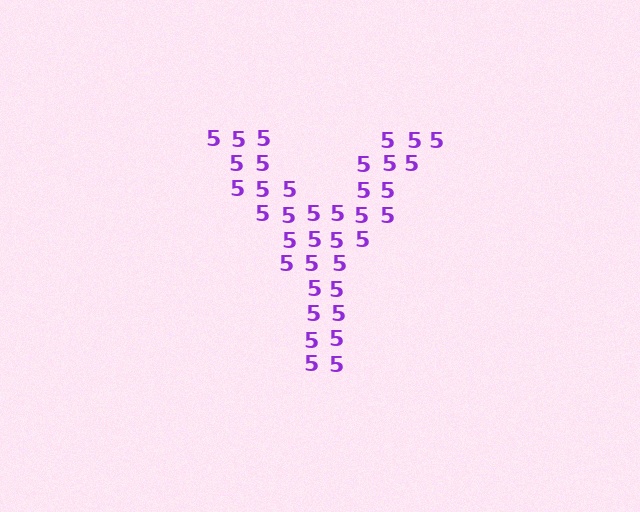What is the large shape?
The large shape is the letter Y.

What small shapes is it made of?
It is made of small digit 5's.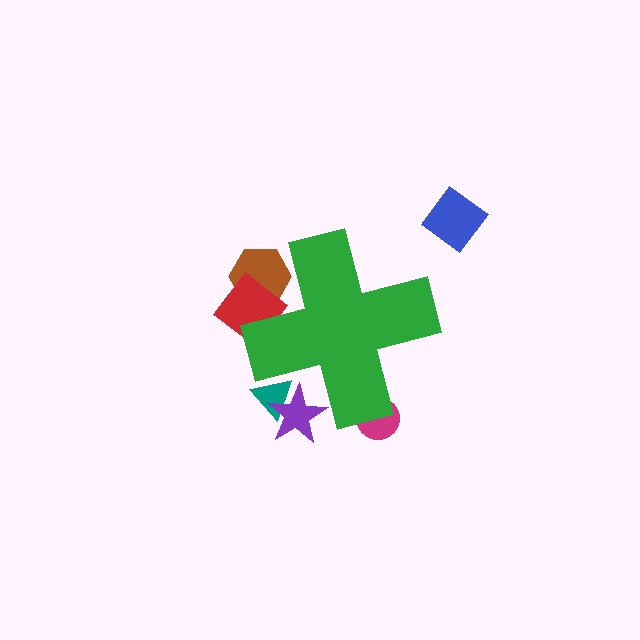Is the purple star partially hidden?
Yes, the purple star is partially hidden behind the green cross.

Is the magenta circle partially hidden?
Yes, the magenta circle is partially hidden behind the green cross.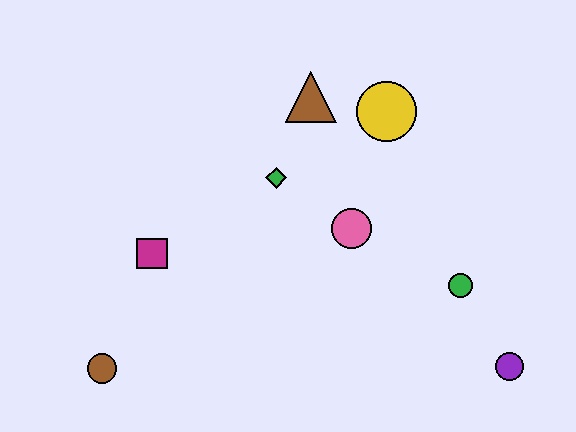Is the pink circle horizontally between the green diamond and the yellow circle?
Yes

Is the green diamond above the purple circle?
Yes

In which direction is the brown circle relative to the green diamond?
The brown circle is below the green diamond.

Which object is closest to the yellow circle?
The brown triangle is closest to the yellow circle.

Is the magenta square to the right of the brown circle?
Yes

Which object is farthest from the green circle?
The brown circle is farthest from the green circle.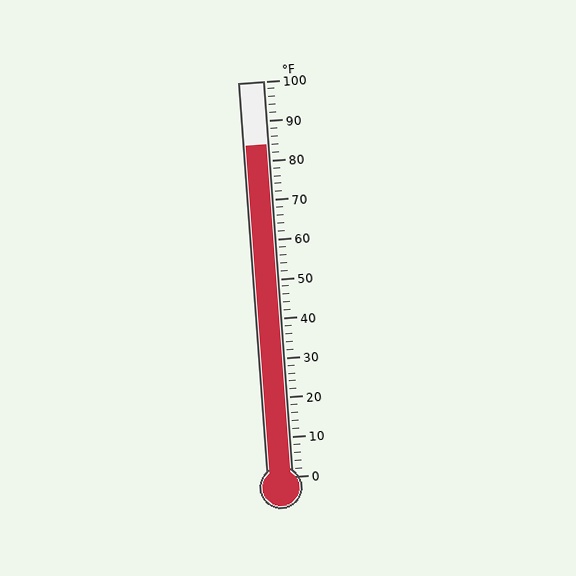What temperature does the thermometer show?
The thermometer shows approximately 84°F.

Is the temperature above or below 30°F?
The temperature is above 30°F.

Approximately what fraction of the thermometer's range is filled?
The thermometer is filled to approximately 85% of its range.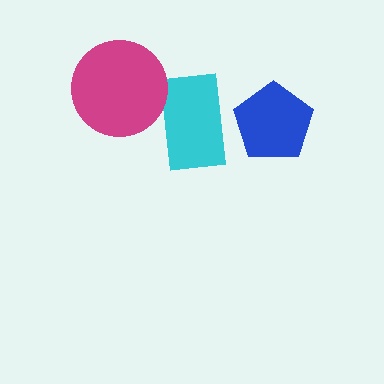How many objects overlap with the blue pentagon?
0 objects overlap with the blue pentagon.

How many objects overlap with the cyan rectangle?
1 object overlaps with the cyan rectangle.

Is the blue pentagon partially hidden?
No, no other shape covers it.